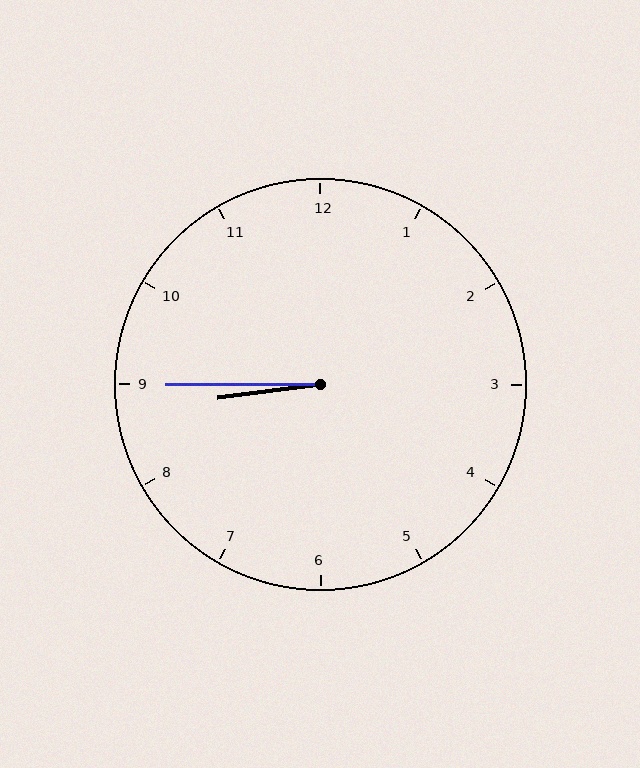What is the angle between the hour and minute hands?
Approximately 8 degrees.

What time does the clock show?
8:45.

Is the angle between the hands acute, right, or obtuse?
It is acute.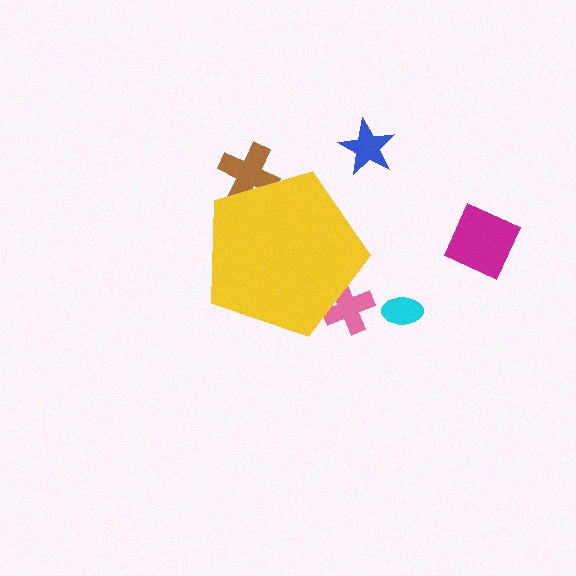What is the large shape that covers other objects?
A yellow pentagon.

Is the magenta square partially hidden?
No, the magenta square is fully visible.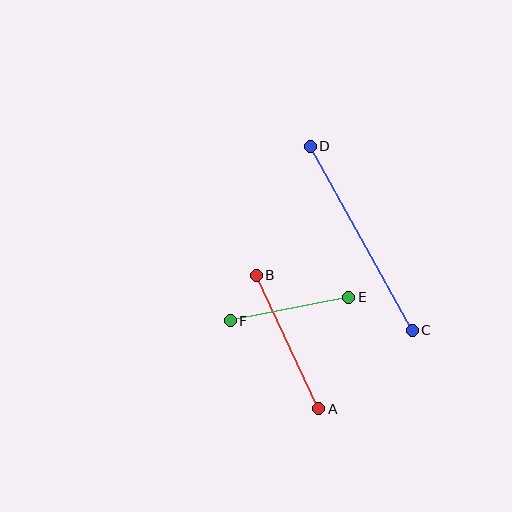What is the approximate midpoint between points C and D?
The midpoint is at approximately (361, 238) pixels.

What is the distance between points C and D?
The distance is approximately 210 pixels.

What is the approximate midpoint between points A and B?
The midpoint is at approximately (288, 342) pixels.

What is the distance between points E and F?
The distance is approximately 121 pixels.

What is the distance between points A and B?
The distance is approximately 147 pixels.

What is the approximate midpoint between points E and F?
The midpoint is at approximately (289, 309) pixels.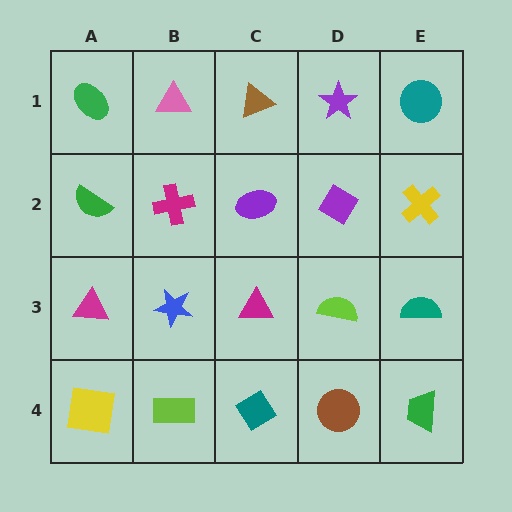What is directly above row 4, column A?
A magenta triangle.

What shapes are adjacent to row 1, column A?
A green semicircle (row 2, column A), a pink triangle (row 1, column B).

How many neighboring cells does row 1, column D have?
3.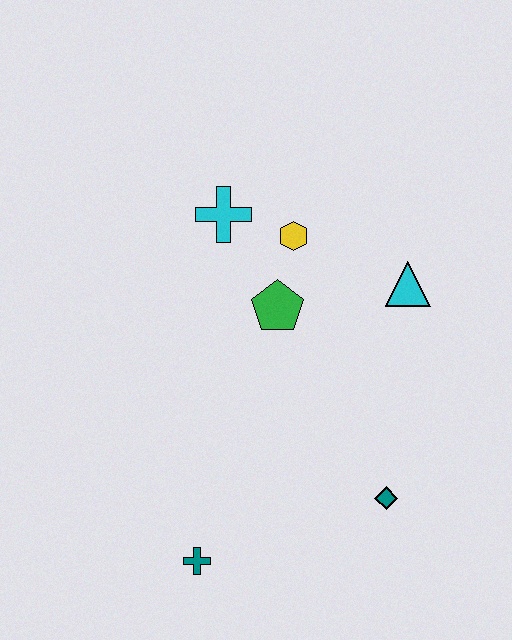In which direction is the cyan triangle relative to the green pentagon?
The cyan triangle is to the right of the green pentagon.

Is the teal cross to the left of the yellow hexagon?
Yes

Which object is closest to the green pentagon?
The yellow hexagon is closest to the green pentagon.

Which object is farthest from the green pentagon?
The teal cross is farthest from the green pentagon.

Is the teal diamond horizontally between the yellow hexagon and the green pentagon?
No